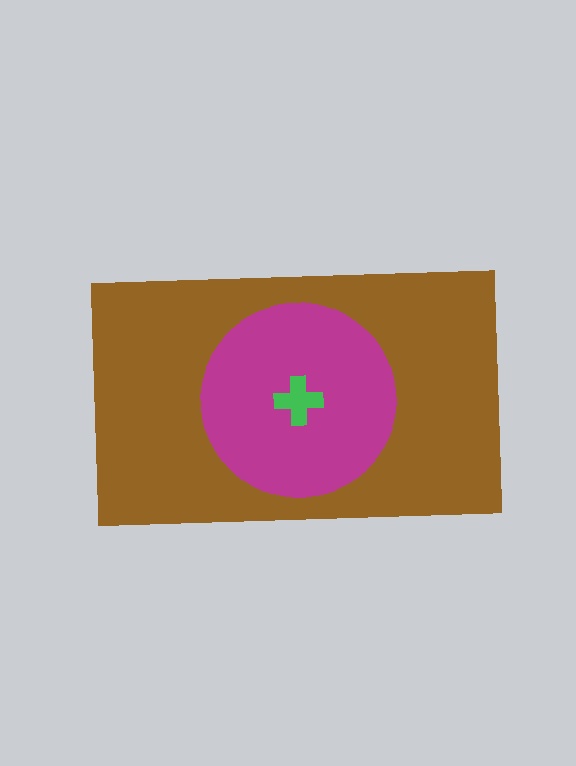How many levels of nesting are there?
3.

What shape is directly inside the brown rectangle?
The magenta circle.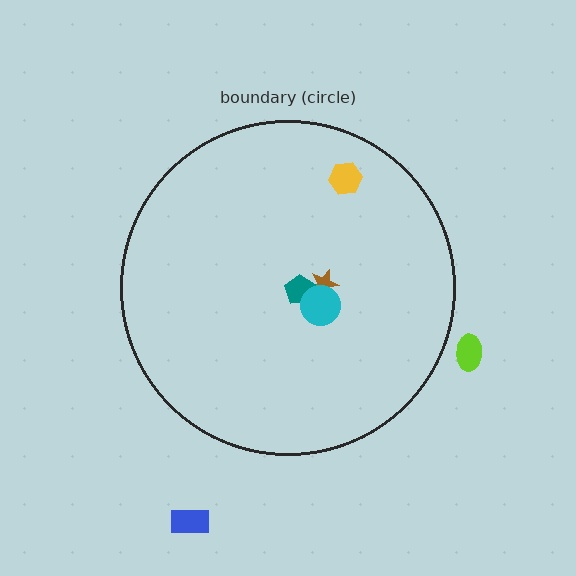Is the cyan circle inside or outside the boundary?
Inside.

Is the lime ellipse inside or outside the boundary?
Outside.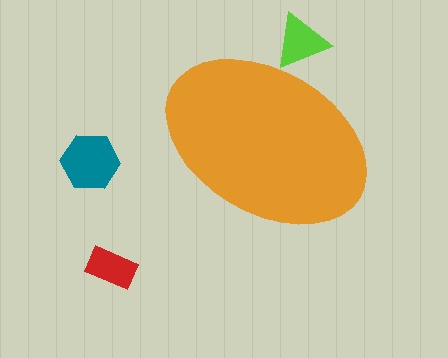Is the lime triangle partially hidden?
Yes, the lime triangle is partially hidden behind the orange ellipse.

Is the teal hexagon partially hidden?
No, the teal hexagon is fully visible.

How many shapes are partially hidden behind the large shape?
1 shape is partially hidden.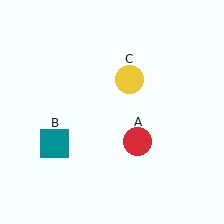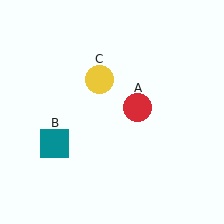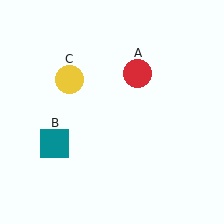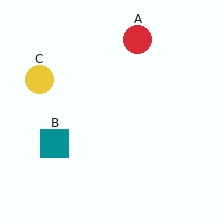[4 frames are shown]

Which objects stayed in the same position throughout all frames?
Teal square (object B) remained stationary.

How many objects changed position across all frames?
2 objects changed position: red circle (object A), yellow circle (object C).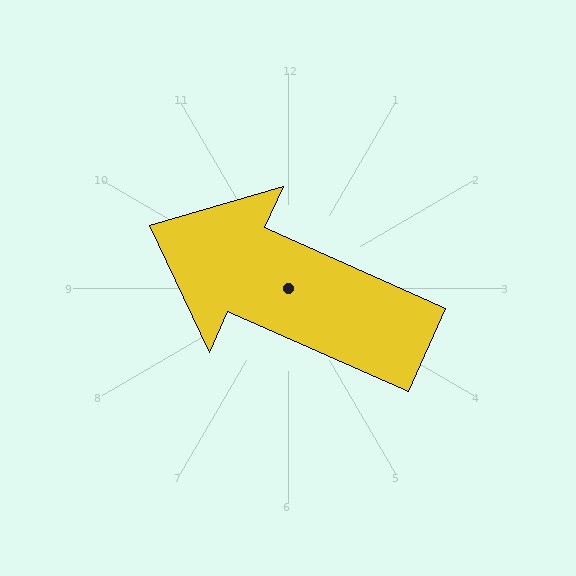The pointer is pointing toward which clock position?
Roughly 10 o'clock.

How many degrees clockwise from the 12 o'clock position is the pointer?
Approximately 294 degrees.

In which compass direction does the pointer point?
Northwest.